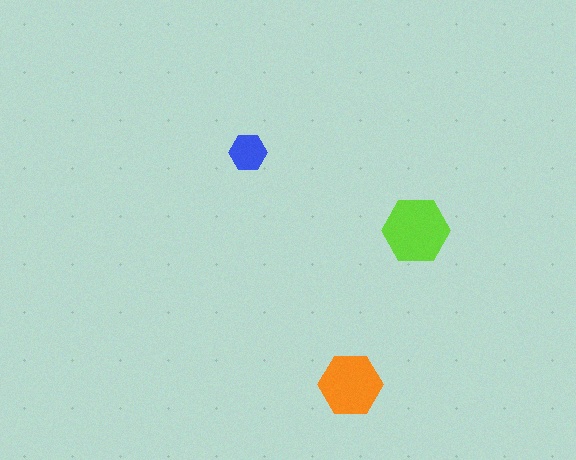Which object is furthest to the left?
The blue hexagon is leftmost.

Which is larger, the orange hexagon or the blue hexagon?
The orange one.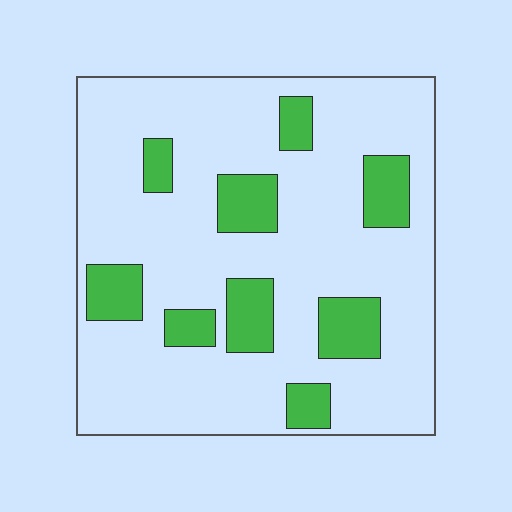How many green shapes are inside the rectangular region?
9.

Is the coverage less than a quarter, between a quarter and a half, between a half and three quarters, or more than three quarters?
Less than a quarter.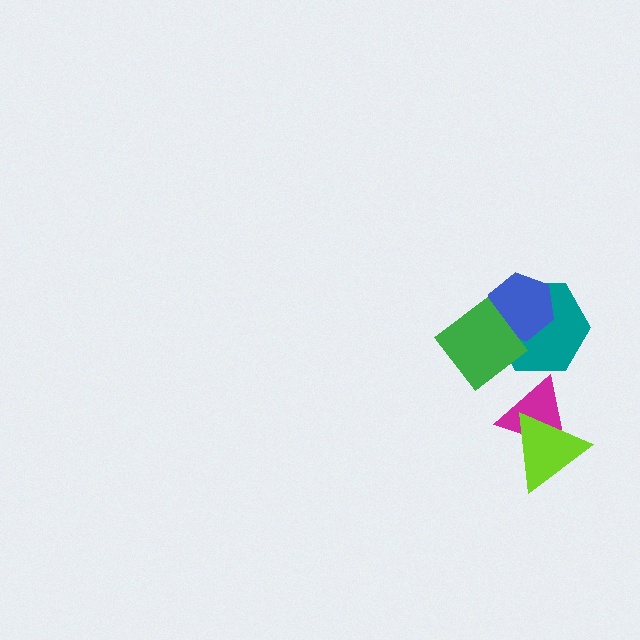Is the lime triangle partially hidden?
No, no other shape covers it.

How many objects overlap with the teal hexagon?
2 objects overlap with the teal hexagon.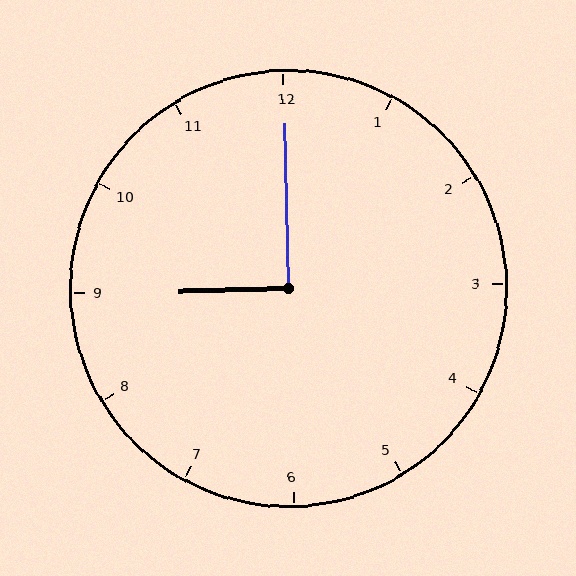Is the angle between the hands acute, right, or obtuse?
It is right.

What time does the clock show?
9:00.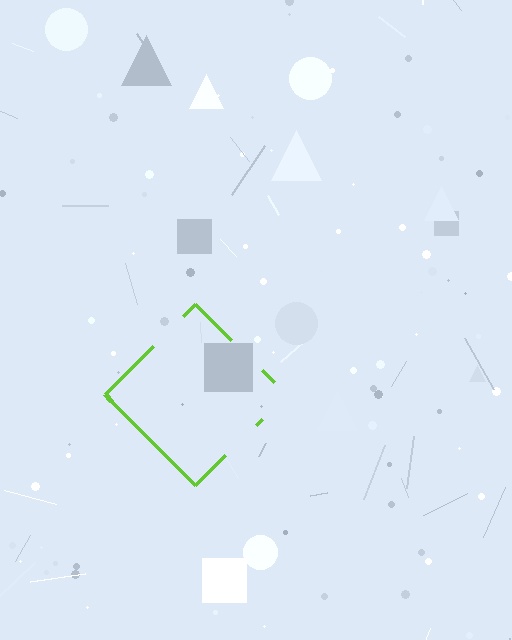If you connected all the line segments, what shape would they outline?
They would outline a diamond.